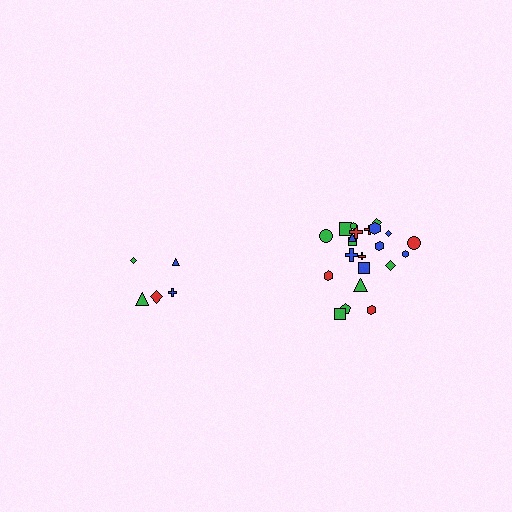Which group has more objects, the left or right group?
The right group.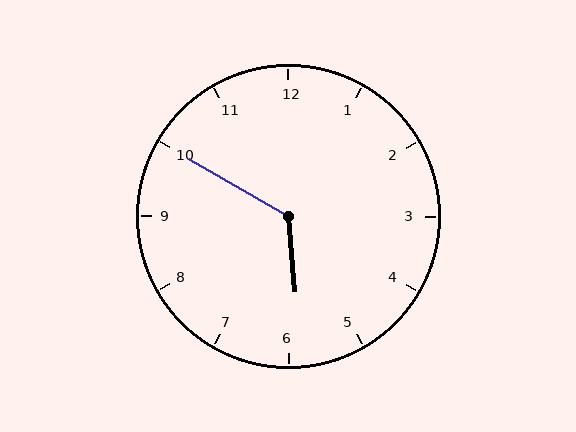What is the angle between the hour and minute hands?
Approximately 125 degrees.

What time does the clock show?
5:50.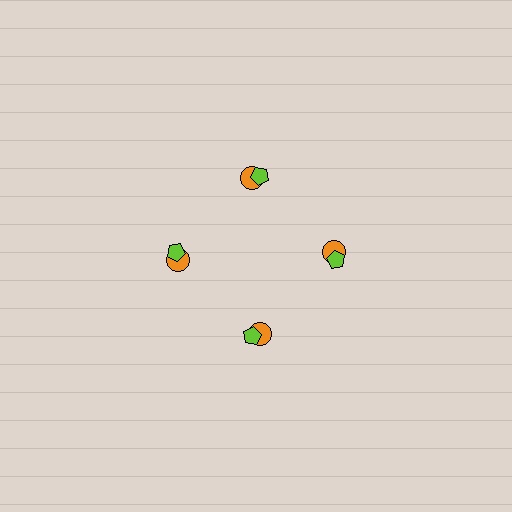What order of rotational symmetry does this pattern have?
This pattern has 4-fold rotational symmetry.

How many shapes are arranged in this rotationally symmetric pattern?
There are 8 shapes, arranged in 4 groups of 2.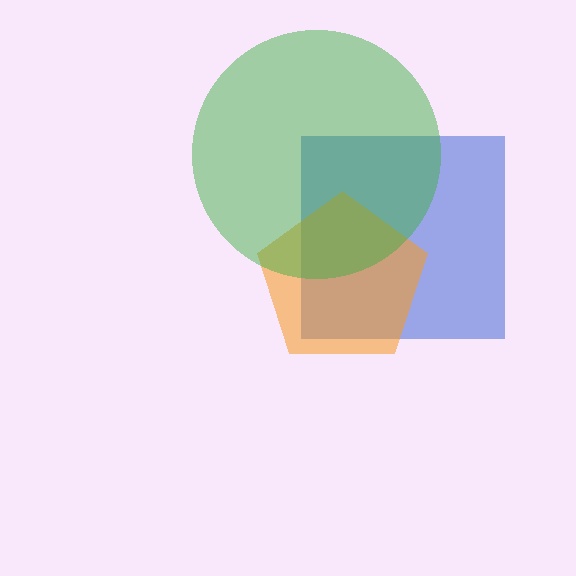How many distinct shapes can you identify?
There are 3 distinct shapes: a blue square, an orange pentagon, a green circle.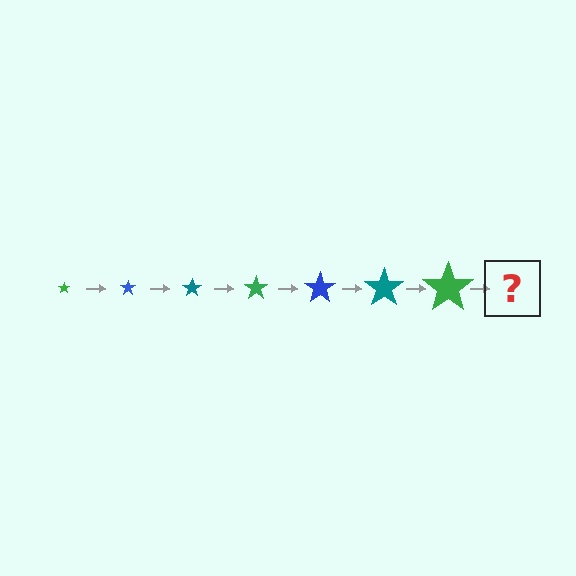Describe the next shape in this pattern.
It should be a blue star, larger than the previous one.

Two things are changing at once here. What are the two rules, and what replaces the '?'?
The two rules are that the star grows larger each step and the color cycles through green, blue, and teal. The '?' should be a blue star, larger than the previous one.